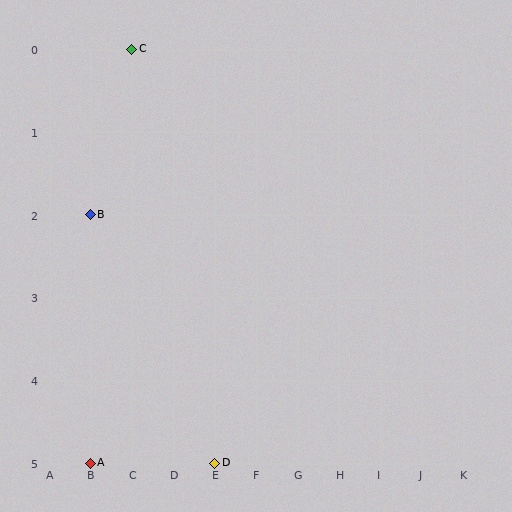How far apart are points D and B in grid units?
Points D and B are 3 columns and 3 rows apart (about 4.2 grid units diagonally).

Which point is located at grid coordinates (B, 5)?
Point A is at (B, 5).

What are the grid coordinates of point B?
Point B is at grid coordinates (B, 2).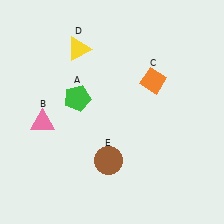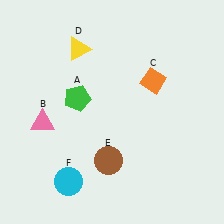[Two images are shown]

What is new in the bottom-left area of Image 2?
A cyan circle (F) was added in the bottom-left area of Image 2.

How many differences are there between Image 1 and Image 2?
There is 1 difference between the two images.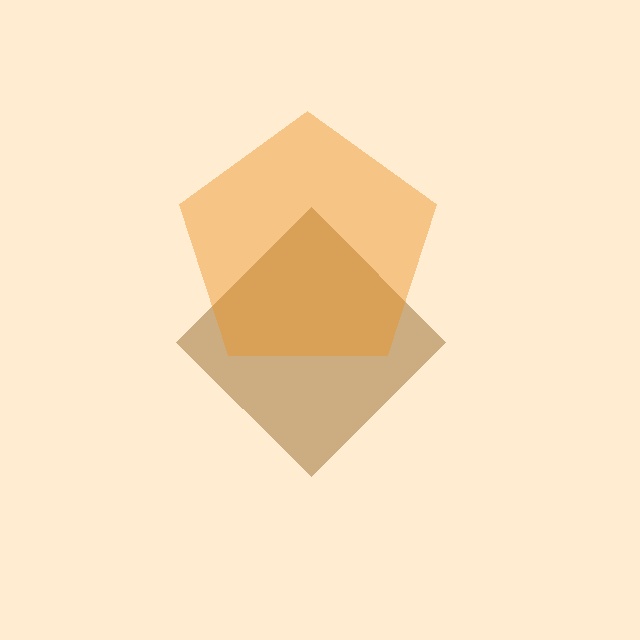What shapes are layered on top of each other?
The layered shapes are: a brown diamond, an orange pentagon.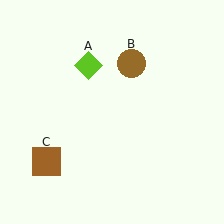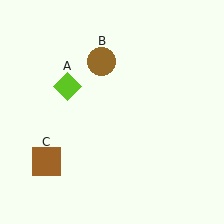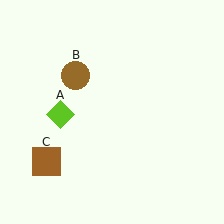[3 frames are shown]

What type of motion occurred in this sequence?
The lime diamond (object A), brown circle (object B) rotated counterclockwise around the center of the scene.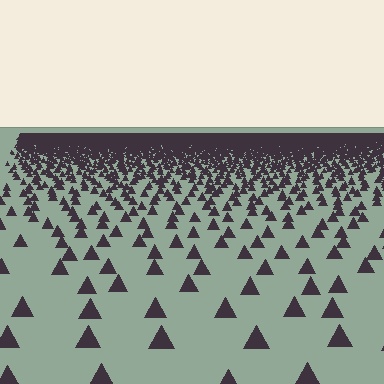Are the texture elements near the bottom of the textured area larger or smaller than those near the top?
Larger. Near the bottom, elements are closer to the viewer and appear at a bigger on-screen size.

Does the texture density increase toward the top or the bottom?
Density increases toward the top.